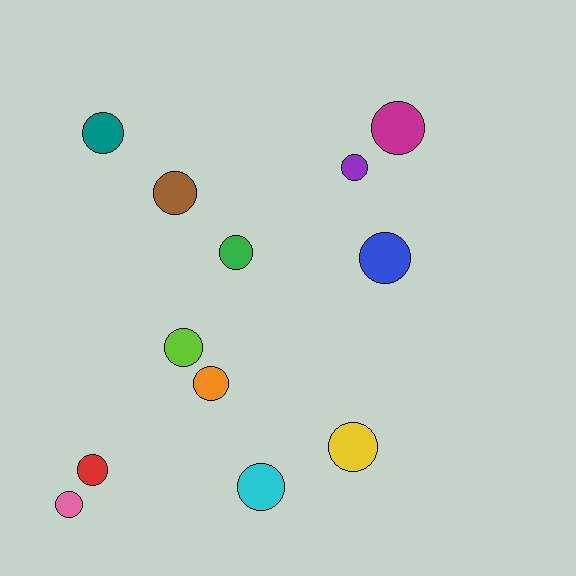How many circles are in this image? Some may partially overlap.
There are 12 circles.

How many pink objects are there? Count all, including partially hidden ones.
There is 1 pink object.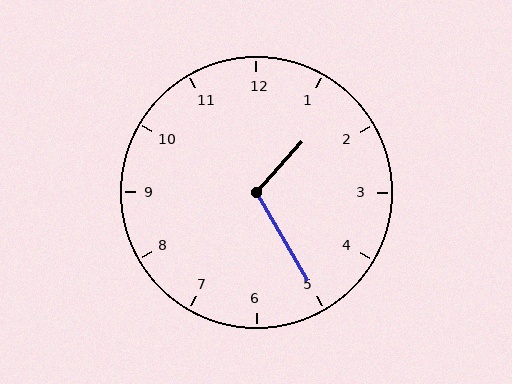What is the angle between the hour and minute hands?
Approximately 108 degrees.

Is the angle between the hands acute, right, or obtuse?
It is obtuse.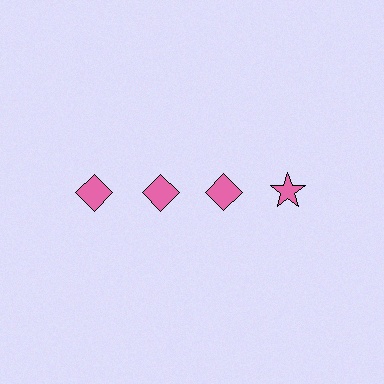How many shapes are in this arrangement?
There are 4 shapes arranged in a grid pattern.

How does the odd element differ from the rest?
It has a different shape: star instead of diamond.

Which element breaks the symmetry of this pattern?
The pink star in the top row, second from right column breaks the symmetry. All other shapes are pink diamonds.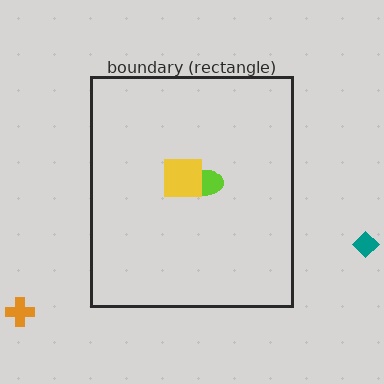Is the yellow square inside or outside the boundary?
Inside.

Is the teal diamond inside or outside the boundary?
Outside.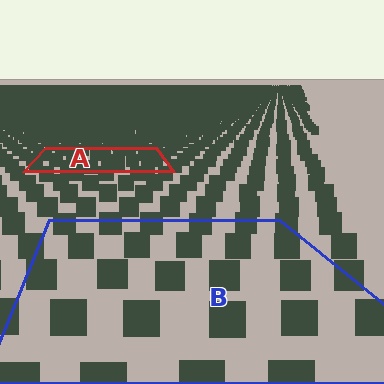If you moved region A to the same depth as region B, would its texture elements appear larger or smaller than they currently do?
They would appear larger. At a closer depth, the same texture elements are projected at a bigger on-screen size.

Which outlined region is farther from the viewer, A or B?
Region A is farther from the viewer — the texture elements inside it appear smaller and more densely packed.